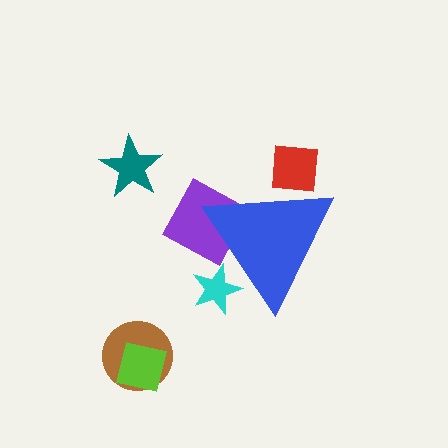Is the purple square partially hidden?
Yes, the purple square is partially hidden behind the blue triangle.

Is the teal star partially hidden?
No, the teal star is fully visible.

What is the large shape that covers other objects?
A blue triangle.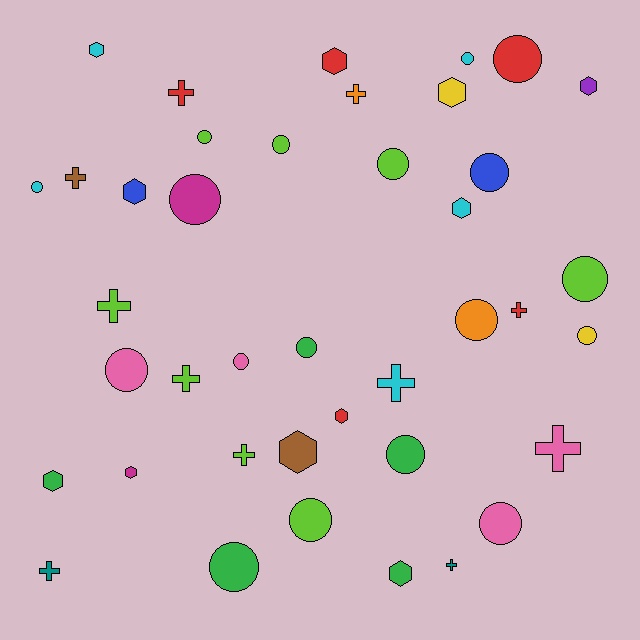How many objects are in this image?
There are 40 objects.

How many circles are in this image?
There are 18 circles.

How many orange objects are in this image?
There are 2 orange objects.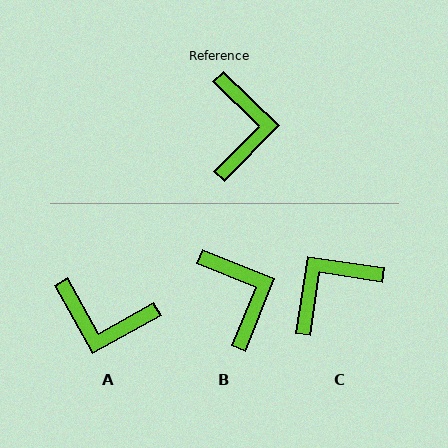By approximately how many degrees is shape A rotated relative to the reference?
Approximately 107 degrees clockwise.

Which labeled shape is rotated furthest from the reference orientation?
C, about 126 degrees away.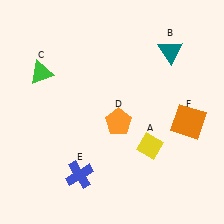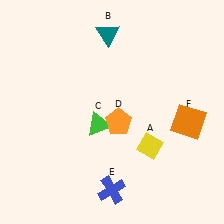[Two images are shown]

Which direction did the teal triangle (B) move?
The teal triangle (B) moved left.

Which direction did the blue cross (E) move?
The blue cross (E) moved right.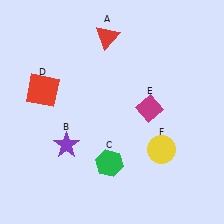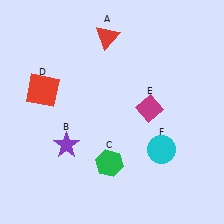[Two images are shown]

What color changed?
The circle (F) changed from yellow in Image 1 to cyan in Image 2.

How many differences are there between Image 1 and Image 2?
There is 1 difference between the two images.